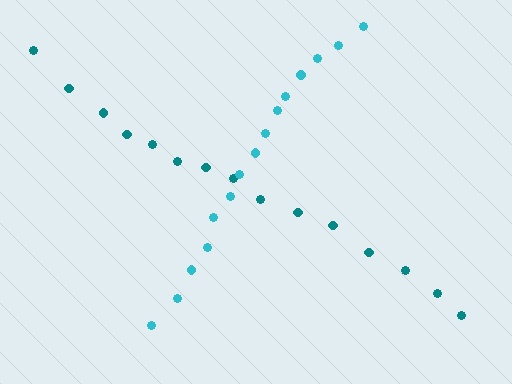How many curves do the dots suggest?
There are 2 distinct paths.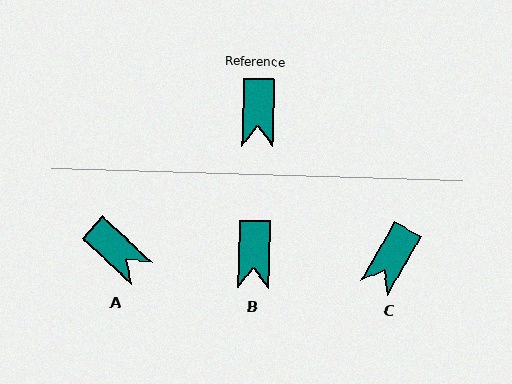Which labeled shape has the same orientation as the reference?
B.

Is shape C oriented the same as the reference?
No, it is off by about 28 degrees.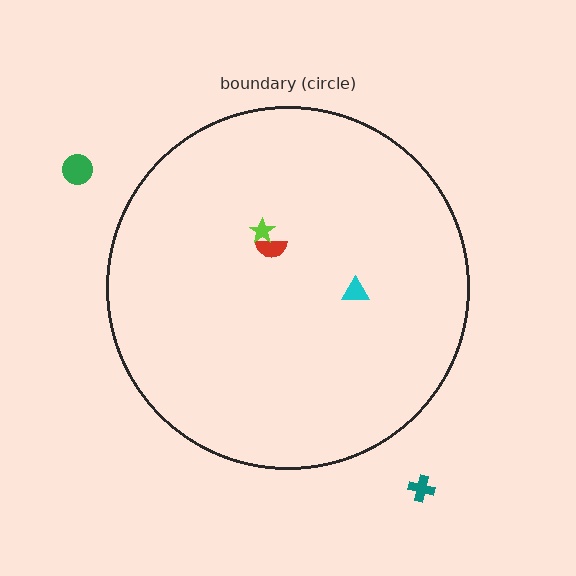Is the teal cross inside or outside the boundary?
Outside.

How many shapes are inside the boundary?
3 inside, 2 outside.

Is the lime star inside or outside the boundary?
Inside.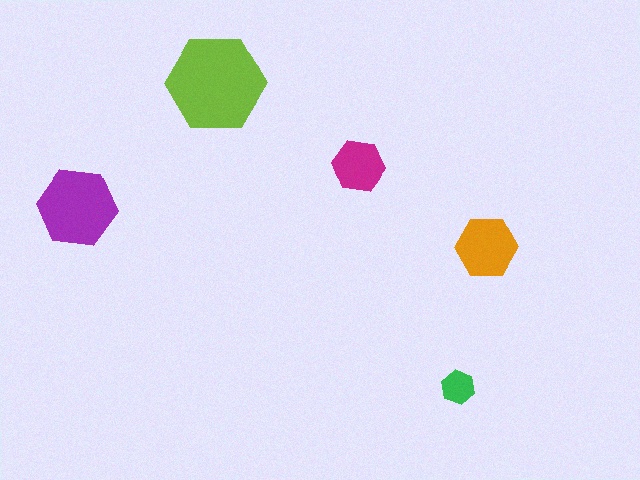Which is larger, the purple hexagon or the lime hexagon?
The lime one.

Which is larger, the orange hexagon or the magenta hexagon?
The orange one.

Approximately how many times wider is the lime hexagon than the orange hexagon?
About 1.5 times wider.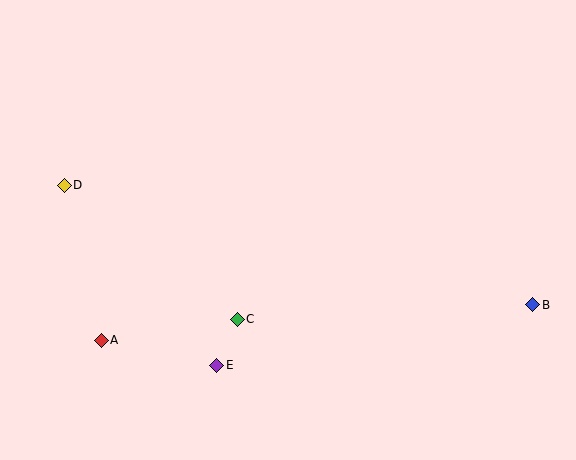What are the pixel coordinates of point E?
Point E is at (217, 365).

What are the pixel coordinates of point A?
Point A is at (101, 340).